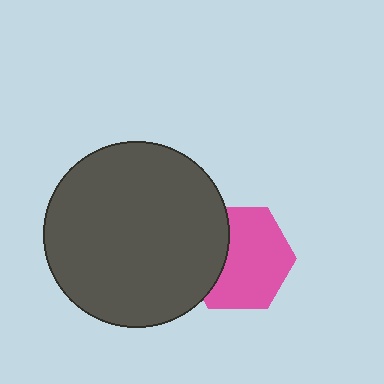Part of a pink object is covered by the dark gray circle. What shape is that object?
It is a hexagon.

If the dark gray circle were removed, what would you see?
You would see the complete pink hexagon.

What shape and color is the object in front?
The object in front is a dark gray circle.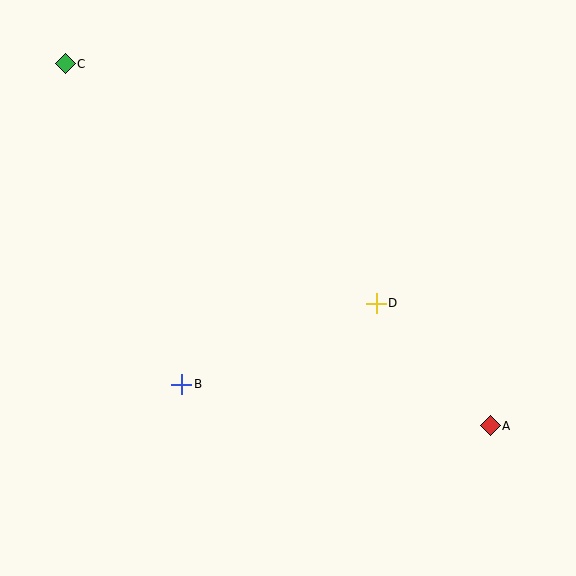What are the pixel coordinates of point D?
Point D is at (376, 303).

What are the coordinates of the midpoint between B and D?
The midpoint between B and D is at (279, 344).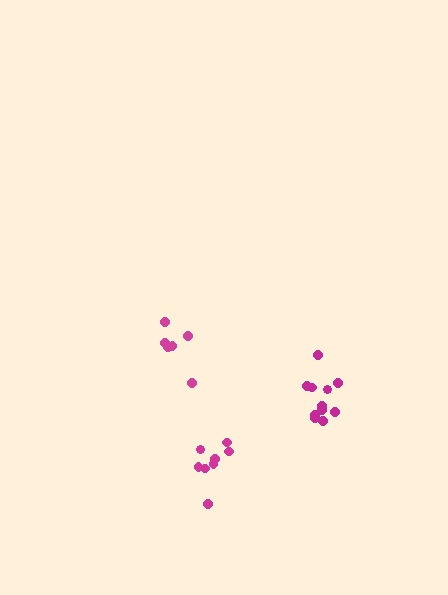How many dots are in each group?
Group 1: 9 dots, Group 2: 6 dots, Group 3: 11 dots (26 total).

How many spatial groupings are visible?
There are 3 spatial groupings.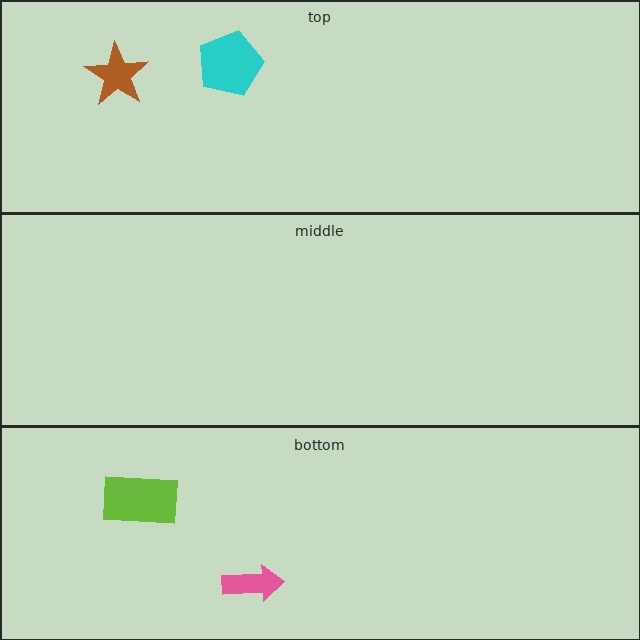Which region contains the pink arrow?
The bottom region.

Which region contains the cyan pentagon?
The top region.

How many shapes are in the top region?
2.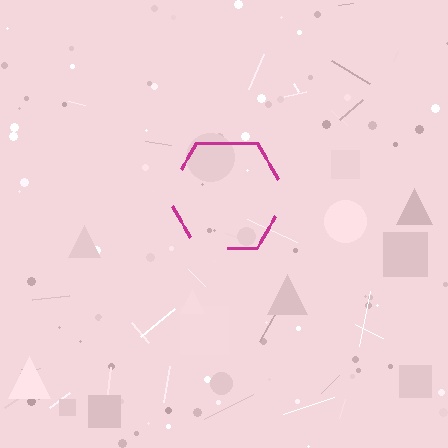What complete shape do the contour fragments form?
The contour fragments form a hexagon.